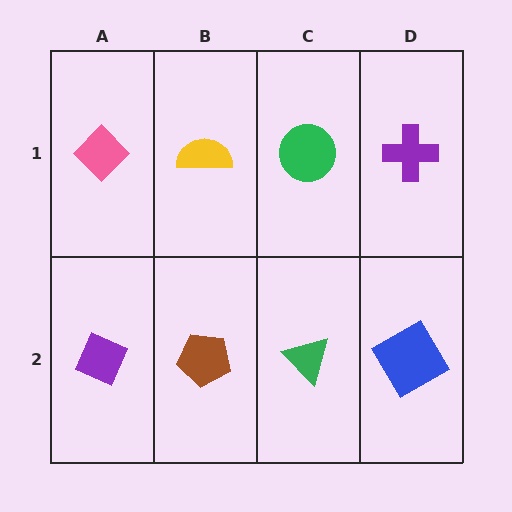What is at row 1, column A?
A pink diamond.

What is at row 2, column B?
A brown pentagon.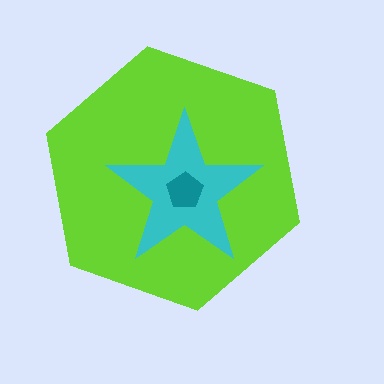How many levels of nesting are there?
3.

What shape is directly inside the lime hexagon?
The cyan star.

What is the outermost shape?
The lime hexagon.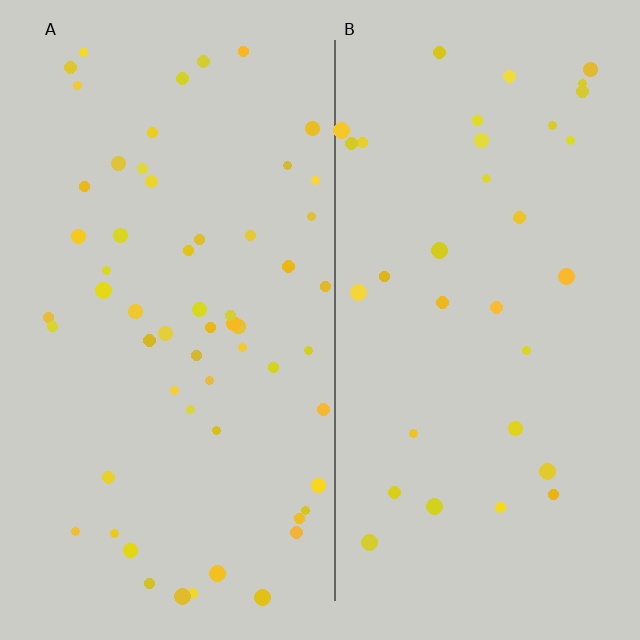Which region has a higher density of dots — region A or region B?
A (the left).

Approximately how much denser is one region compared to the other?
Approximately 1.7× — region A over region B.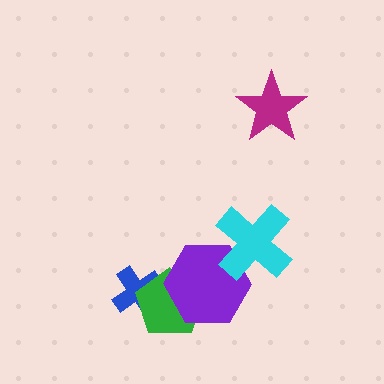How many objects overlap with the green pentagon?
2 objects overlap with the green pentagon.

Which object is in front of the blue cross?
The green pentagon is in front of the blue cross.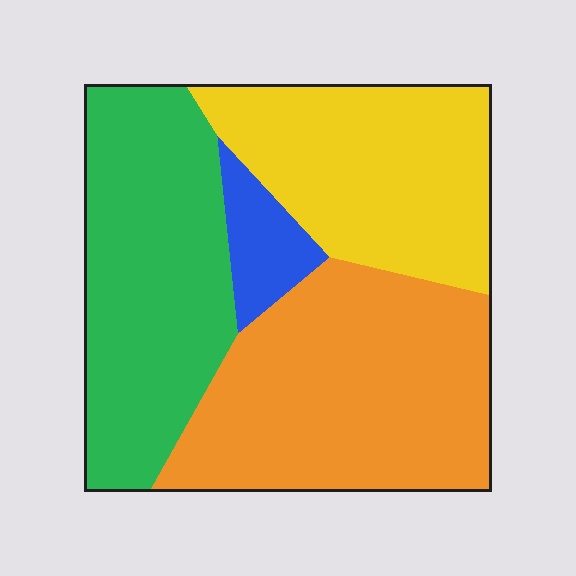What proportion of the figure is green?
Green covers 31% of the figure.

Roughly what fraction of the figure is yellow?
Yellow takes up about one quarter (1/4) of the figure.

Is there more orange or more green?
Orange.